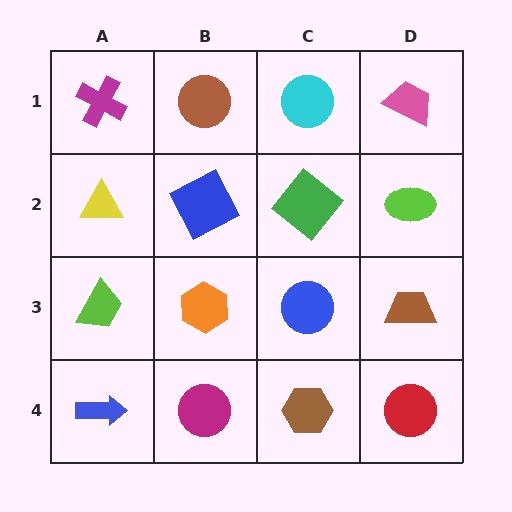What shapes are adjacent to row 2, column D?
A pink trapezoid (row 1, column D), a brown trapezoid (row 3, column D), a green diamond (row 2, column C).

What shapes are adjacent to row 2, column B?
A brown circle (row 1, column B), an orange hexagon (row 3, column B), a yellow triangle (row 2, column A), a green diamond (row 2, column C).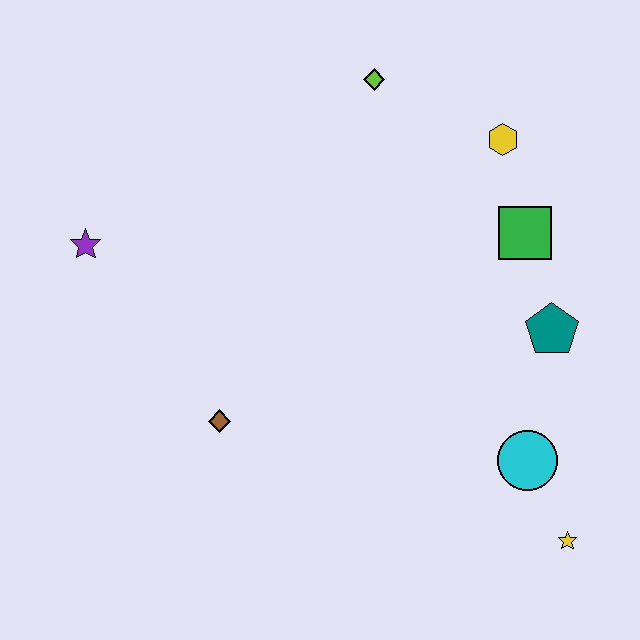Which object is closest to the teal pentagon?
The green square is closest to the teal pentagon.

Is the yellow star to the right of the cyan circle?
Yes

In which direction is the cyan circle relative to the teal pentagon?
The cyan circle is below the teal pentagon.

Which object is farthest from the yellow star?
The purple star is farthest from the yellow star.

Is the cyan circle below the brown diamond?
Yes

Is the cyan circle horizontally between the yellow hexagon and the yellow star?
Yes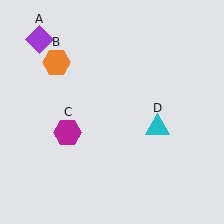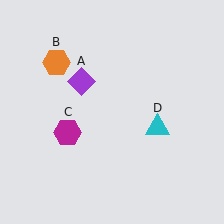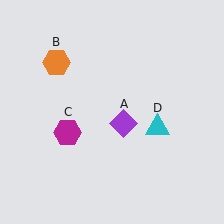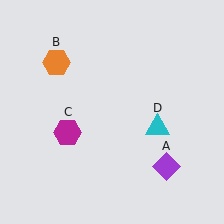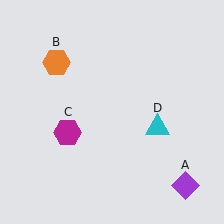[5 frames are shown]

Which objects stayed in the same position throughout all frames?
Orange hexagon (object B) and magenta hexagon (object C) and cyan triangle (object D) remained stationary.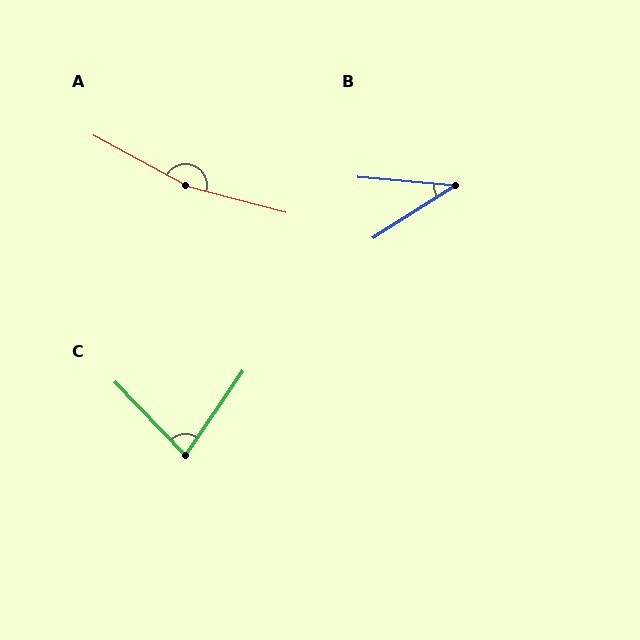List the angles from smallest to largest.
B (37°), C (78°), A (166°).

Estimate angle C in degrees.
Approximately 78 degrees.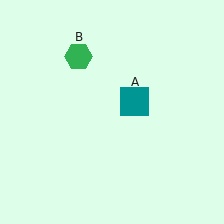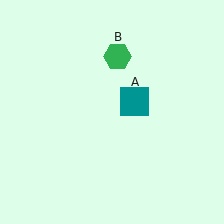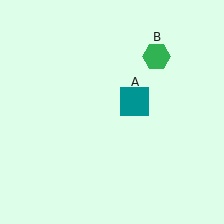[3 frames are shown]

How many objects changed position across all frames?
1 object changed position: green hexagon (object B).